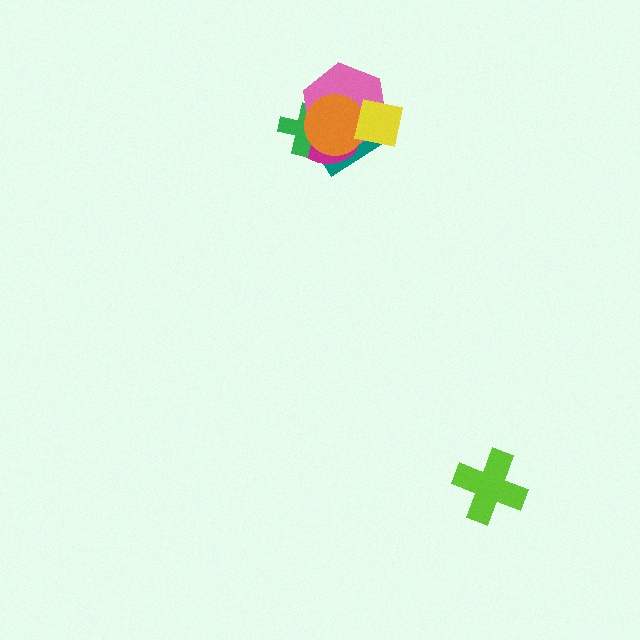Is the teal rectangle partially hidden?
Yes, it is partially covered by another shape.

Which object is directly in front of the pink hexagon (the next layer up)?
The orange circle is directly in front of the pink hexagon.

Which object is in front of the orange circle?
The yellow square is in front of the orange circle.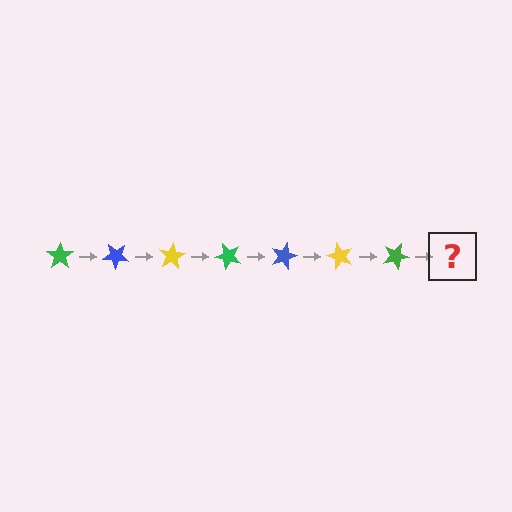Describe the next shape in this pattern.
It should be a blue star, rotated 280 degrees from the start.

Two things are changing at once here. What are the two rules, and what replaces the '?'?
The two rules are that it rotates 40 degrees each step and the color cycles through green, blue, and yellow. The '?' should be a blue star, rotated 280 degrees from the start.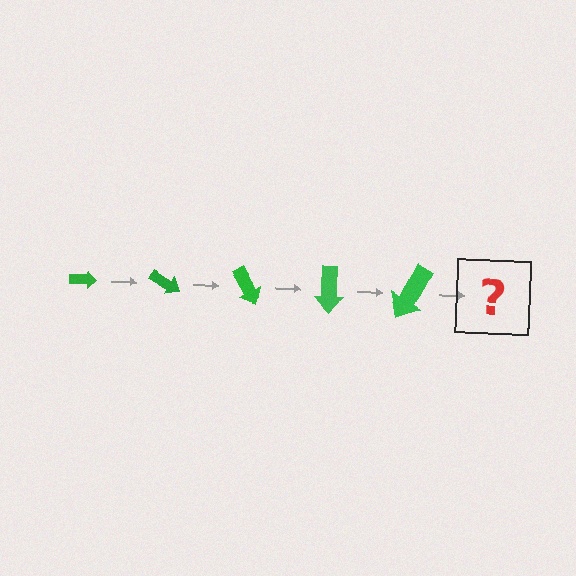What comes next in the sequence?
The next element should be an arrow, larger than the previous one and rotated 150 degrees from the start.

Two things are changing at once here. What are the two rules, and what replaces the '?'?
The two rules are that the arrow grows larger each step and it rotates 30 degrees each step. The '?' should be an arrow, larger than the previous one and rotated 150 degrees from the start.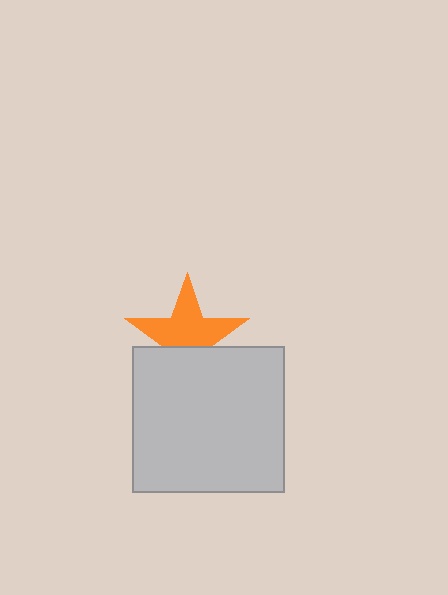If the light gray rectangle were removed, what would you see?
You would see the complete orange star.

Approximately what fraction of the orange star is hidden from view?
Roughly 37% of the orange star is hidden behind the light gray rectangle.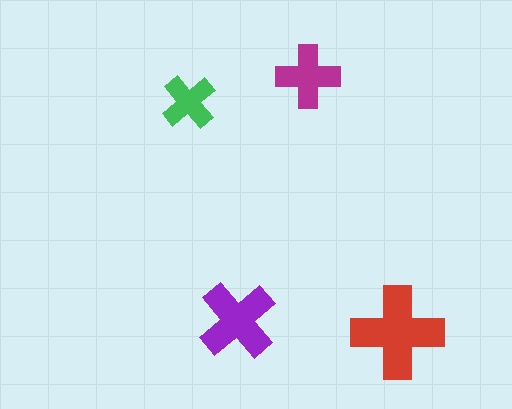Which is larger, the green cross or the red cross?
The red one.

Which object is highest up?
The magenta cross is topmost.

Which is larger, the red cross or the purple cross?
The red one.